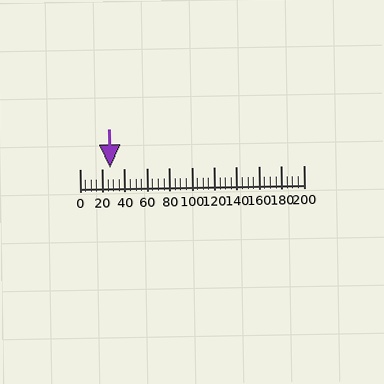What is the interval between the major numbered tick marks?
The major tick marks are spaced 20 units apart.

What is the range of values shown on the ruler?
The ruler shows values from 0 to 200.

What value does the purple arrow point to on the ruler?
The purple arrow points to approximately 27.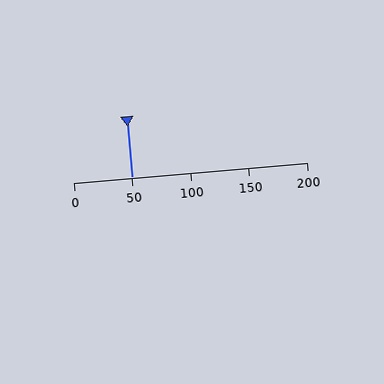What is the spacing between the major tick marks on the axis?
The major ticks are spaced 50 apart.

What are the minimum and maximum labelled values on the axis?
The axis runs from 0 to 200.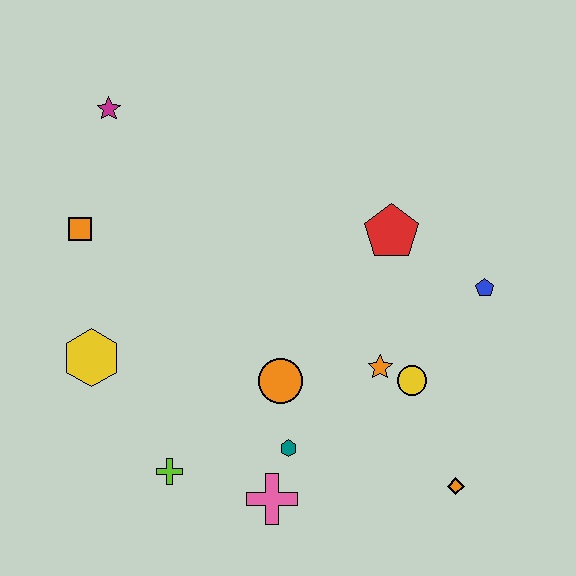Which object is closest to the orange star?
The yellow circle is closest to the orange star.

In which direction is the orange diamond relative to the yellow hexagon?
The orange diamond is to the right of the yellow hexagon.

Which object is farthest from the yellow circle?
The magenta star is farthest from the yellow circle.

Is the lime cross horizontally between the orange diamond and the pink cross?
No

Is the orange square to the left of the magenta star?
Yes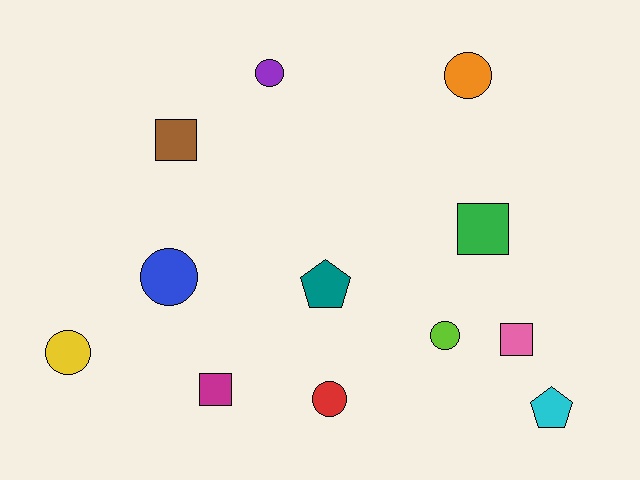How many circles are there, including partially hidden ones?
There are 6 circles.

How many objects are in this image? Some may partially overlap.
There are 12 objects.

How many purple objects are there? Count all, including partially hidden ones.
There is 1 purple object.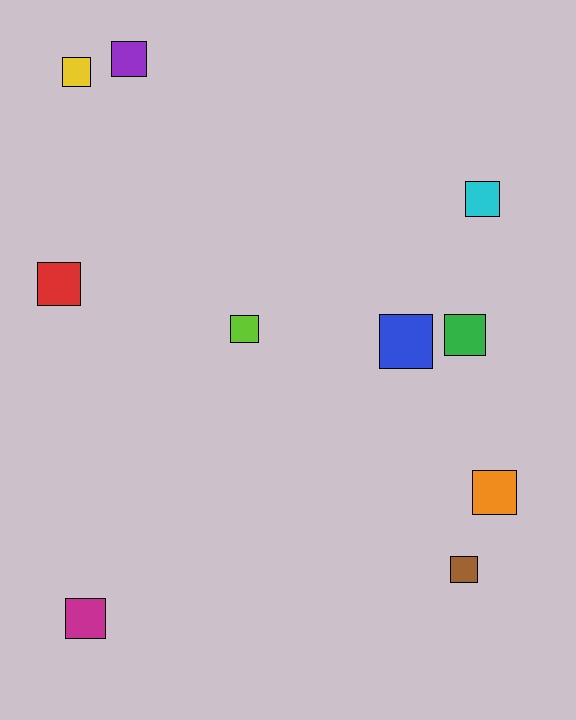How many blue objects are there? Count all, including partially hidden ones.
There is 1 blue object.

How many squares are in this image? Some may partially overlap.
There are 10 squares.